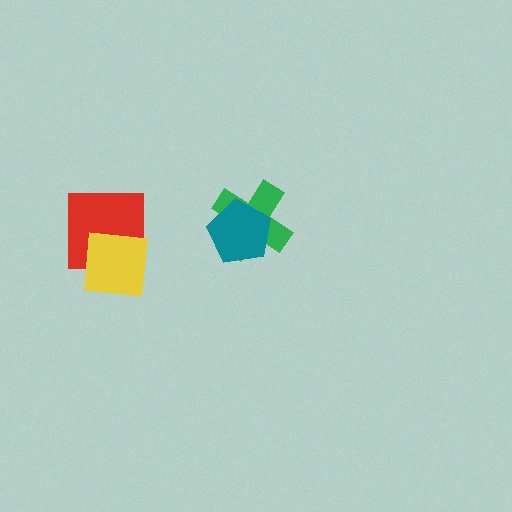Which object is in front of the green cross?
The teal pentagon is in front of the green cross.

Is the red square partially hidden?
Yes, it is partially covered by another shape.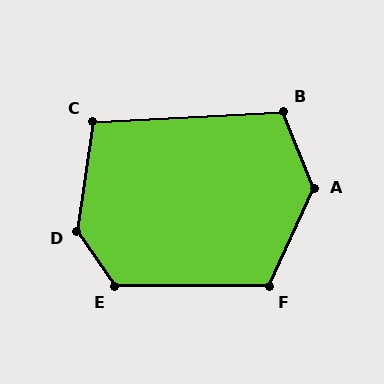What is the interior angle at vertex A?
Approximately 134 degrees (obtuse).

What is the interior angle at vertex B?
Approximately 108 degrees (obtuse).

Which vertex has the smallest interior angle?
C, at approximately 101 degrees.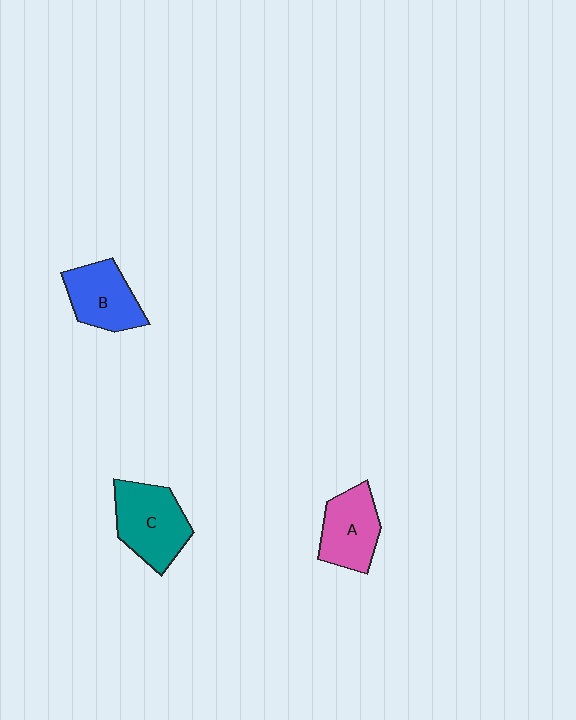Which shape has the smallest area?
Shape A (pink).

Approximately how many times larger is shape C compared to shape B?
Approximately 1.2 times.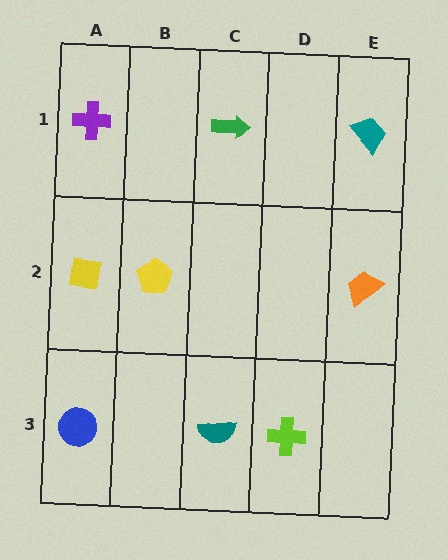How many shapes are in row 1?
3 shapes.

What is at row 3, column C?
A teal semicircle.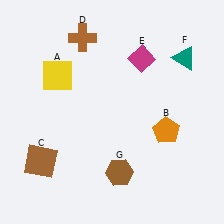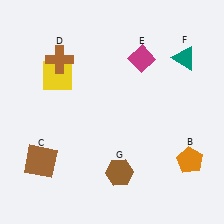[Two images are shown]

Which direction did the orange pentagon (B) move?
The orange pentagon (B) moved down.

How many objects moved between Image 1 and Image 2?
2 objects moved between the two images.